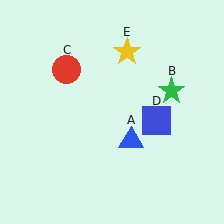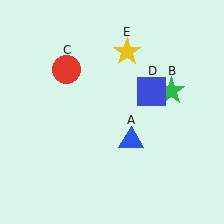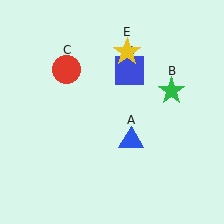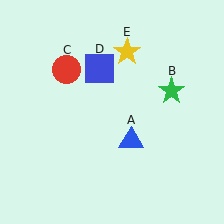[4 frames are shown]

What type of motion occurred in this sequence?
The blue square (object D) rotated counterclockwise around the center of the scene.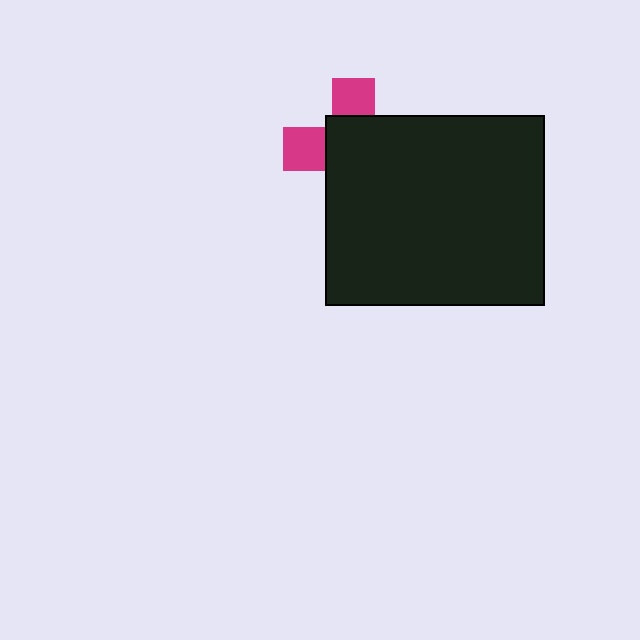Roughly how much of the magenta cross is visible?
A small part of it is visible (roughly 33%).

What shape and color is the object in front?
The object in front is a black rectangle.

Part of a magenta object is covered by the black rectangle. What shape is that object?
It is a cross.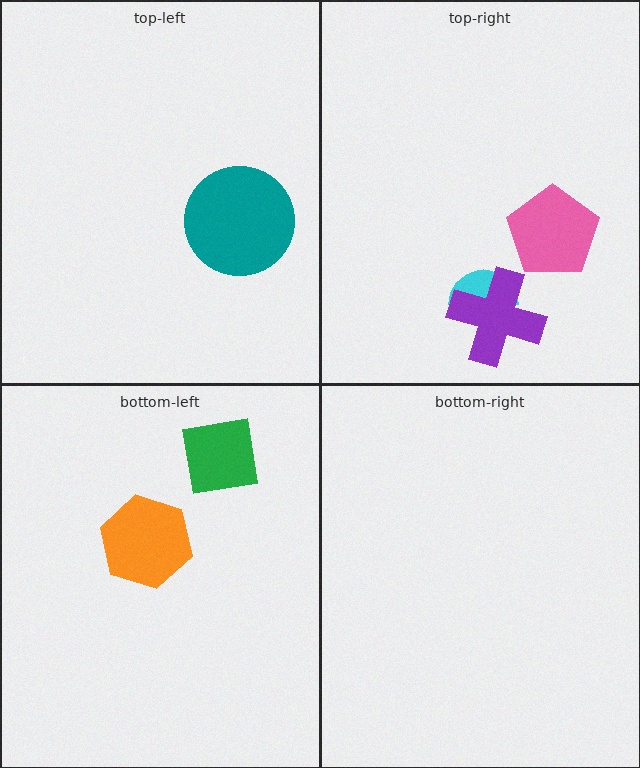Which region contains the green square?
The bottom-left region.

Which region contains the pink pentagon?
The top-right region.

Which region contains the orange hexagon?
The bottom-left region.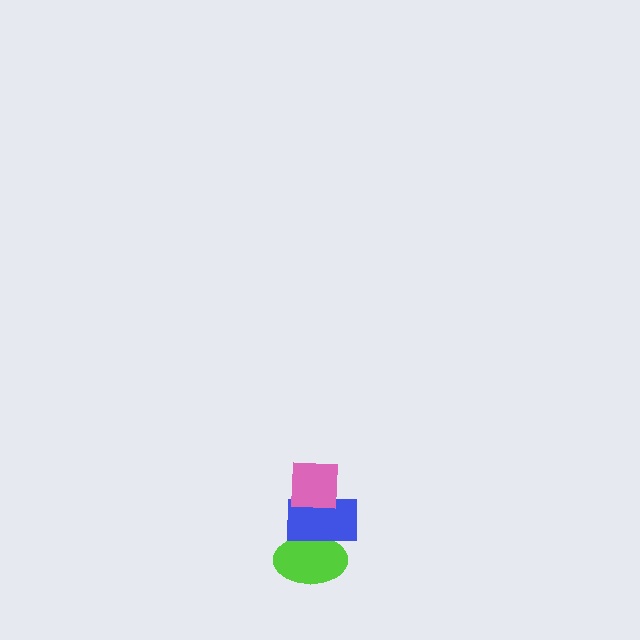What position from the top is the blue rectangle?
The blue rectangle is 2nd from the top.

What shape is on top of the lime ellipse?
The blue rectangle is on top of the lime ellipse.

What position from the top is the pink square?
The pink square is 1st from the top.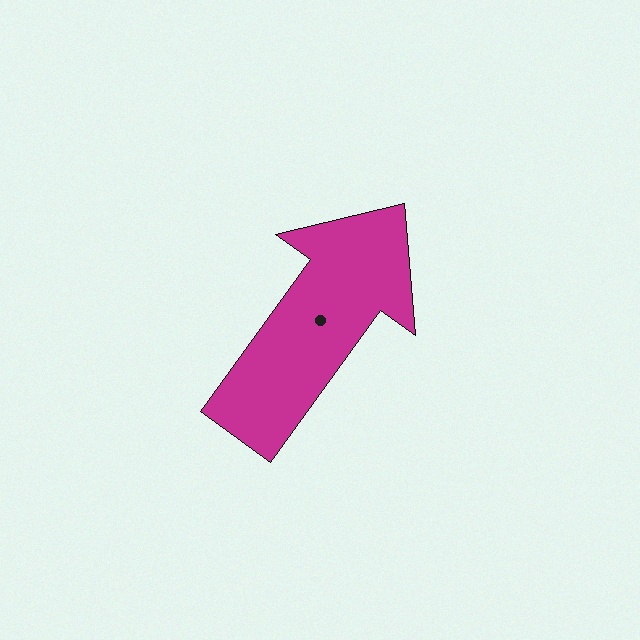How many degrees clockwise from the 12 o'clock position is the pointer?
Approximately 36 degrees.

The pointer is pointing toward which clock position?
Roughly 1 o'clock.